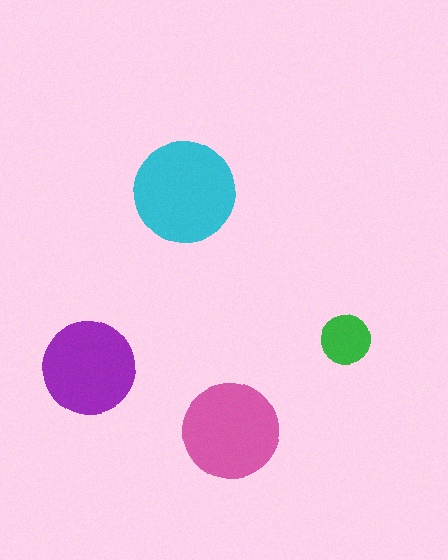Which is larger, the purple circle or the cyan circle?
The cyan one.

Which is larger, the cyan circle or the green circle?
The cyan one.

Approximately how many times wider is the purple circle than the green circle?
About 2 times wider.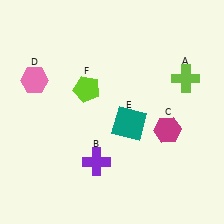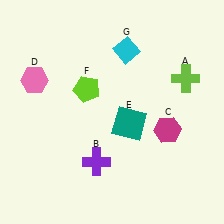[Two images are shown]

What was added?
A cyan diamond (G) was added in Image 2.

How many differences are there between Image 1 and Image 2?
There is 1 difference between the two images.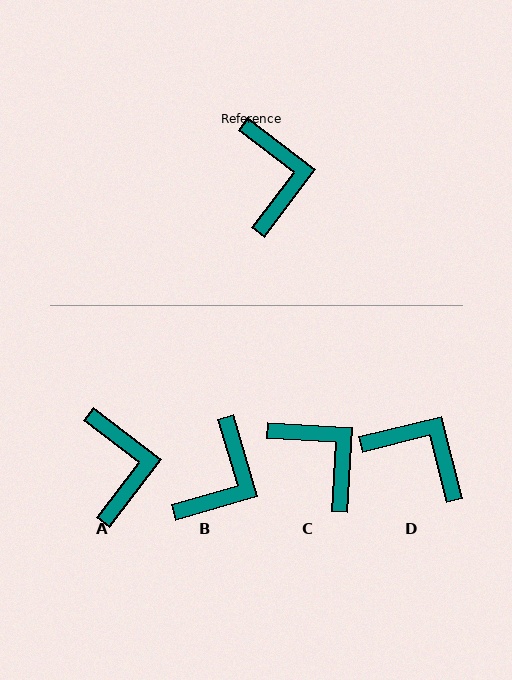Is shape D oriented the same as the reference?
No, it is off by about 51 degrees.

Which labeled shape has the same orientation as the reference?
A.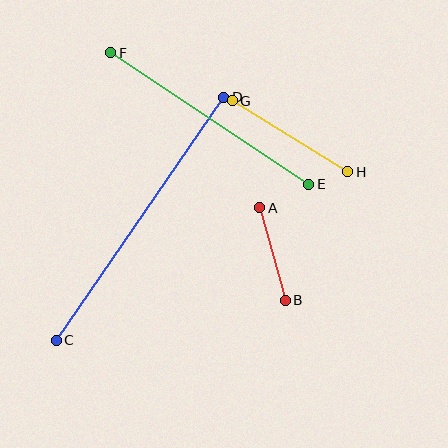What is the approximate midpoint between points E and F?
The midpoint is at approximately (210, 118) pixels.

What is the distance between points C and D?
The distance is approximately 295 pixels.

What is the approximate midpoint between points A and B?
The midpoint is at approximately (272, 254) pixels.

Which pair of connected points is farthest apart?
Points C and D are farthest apart.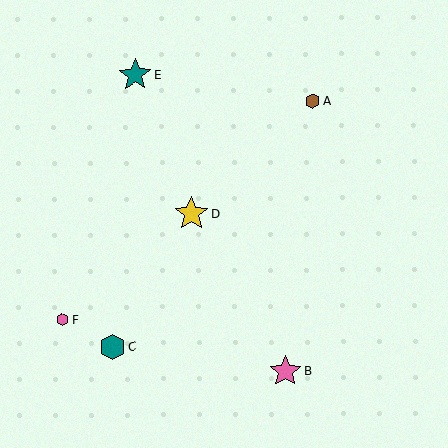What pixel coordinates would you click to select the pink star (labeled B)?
Click at (285, 371) to select the pink star B.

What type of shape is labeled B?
Shape B is a pink star.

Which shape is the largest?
The yellow star (labeled D) is the largest.